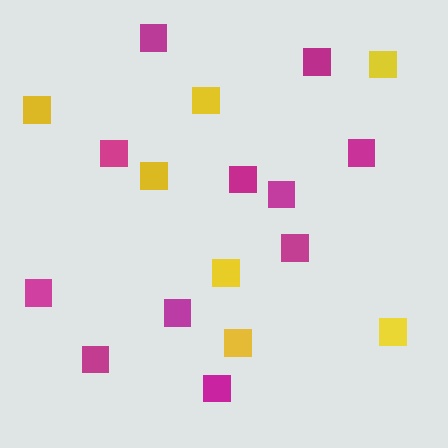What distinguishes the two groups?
There are 2 groups: one group of yellow squares (7) and one group of magenta squares (11).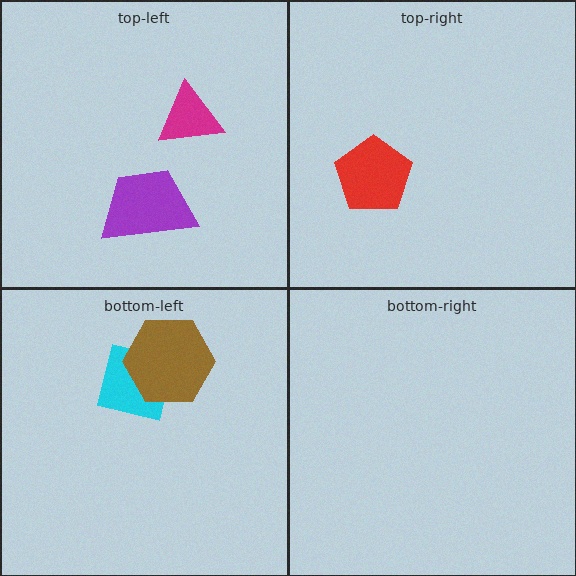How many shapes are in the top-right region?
1.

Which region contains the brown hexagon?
The bottom-left region.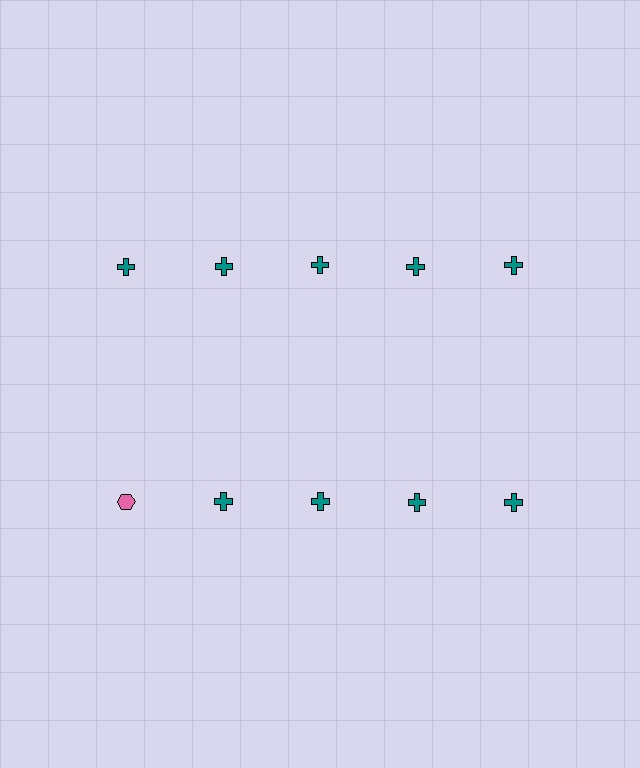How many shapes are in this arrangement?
There are 10 shapes arranged in a grid pattern.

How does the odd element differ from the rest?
It differs in both color (pink instead of teal) and shape (hexagon instead of cross).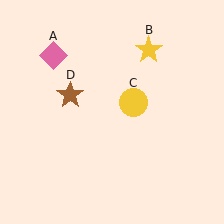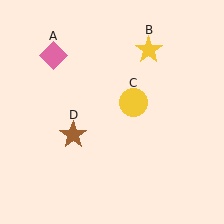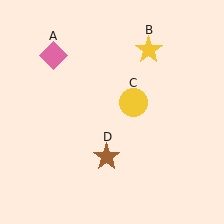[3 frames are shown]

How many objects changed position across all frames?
1 object changed position: brown star (object D).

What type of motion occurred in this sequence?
The brown star (object D) rotated counterclockwise around the center of the scene.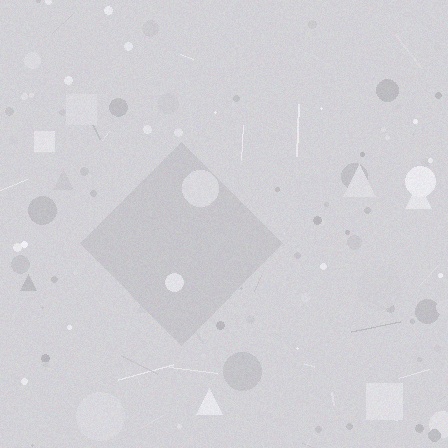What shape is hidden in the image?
A diamond is hidden in the image.